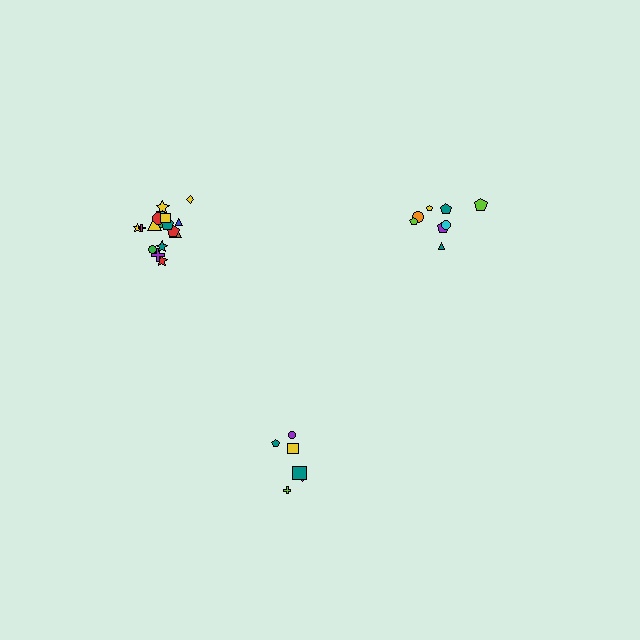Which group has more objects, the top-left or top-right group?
The top-left group.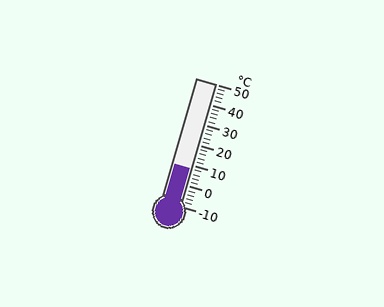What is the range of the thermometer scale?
The thermometer scale ranges from -10°C to 50°C.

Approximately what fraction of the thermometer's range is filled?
The thermometer is filled to approximately 30% of its range.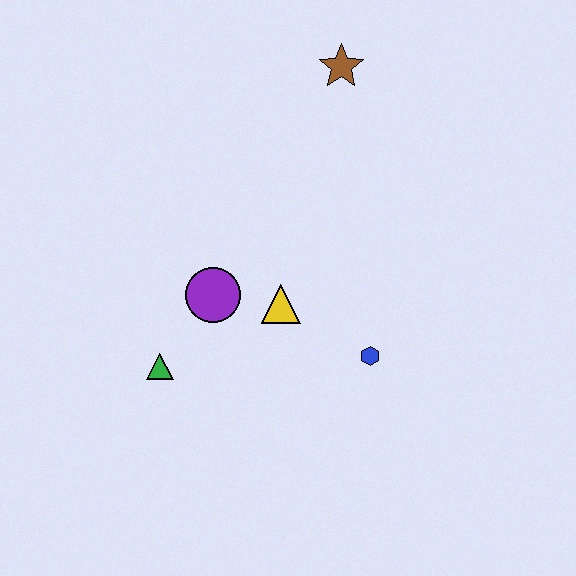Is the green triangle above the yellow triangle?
No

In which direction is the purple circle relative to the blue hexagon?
The purple circle is to the left of the blue hexagon.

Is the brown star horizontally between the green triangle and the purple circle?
No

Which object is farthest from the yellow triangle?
The brown star is farthest from the yellow triangle.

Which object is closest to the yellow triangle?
The purple circle is closest to the yellow triangle.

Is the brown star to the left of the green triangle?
No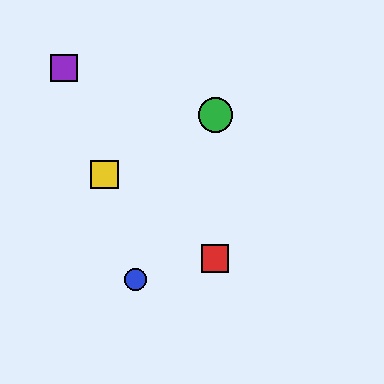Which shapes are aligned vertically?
The red square, the green circle are aligned vertically.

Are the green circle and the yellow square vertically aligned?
No, the green circle is at x≈215 and the yellow square is at x≈105.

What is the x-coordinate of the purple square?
The purple square is at x≈64.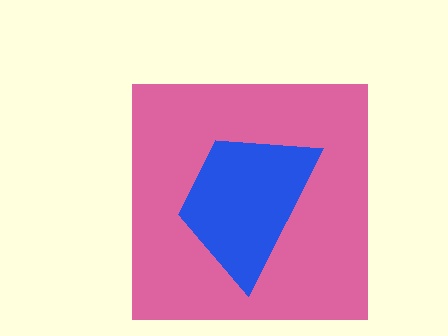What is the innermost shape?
The blue trapezoid.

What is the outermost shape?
The pink square.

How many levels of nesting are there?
2.